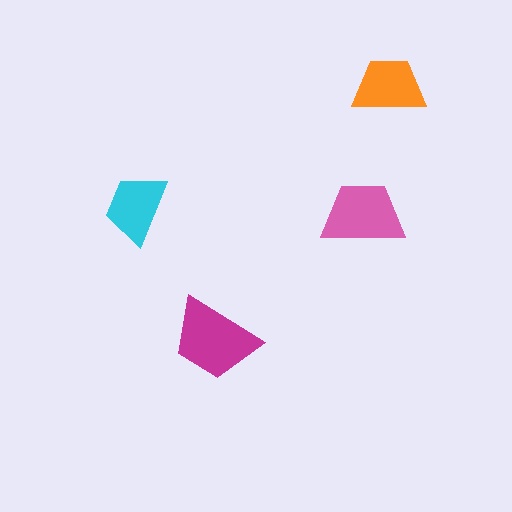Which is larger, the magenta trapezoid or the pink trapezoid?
The magenta one.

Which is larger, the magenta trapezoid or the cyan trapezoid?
The magenta one.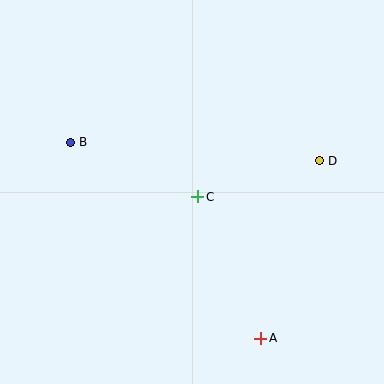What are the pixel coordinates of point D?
Point D is at (320, 161).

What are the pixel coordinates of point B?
Point B is at (71, 142).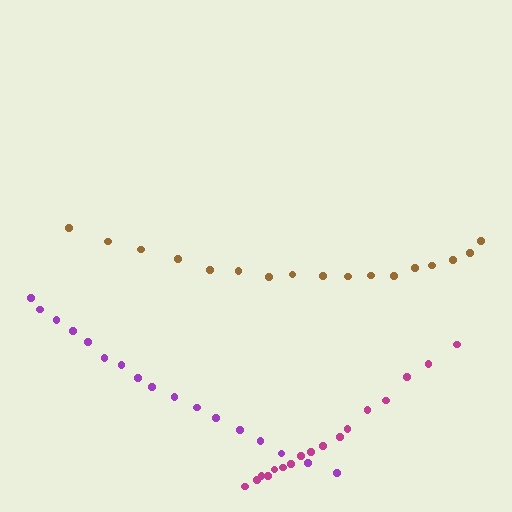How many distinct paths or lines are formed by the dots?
There are 3 distinct paths.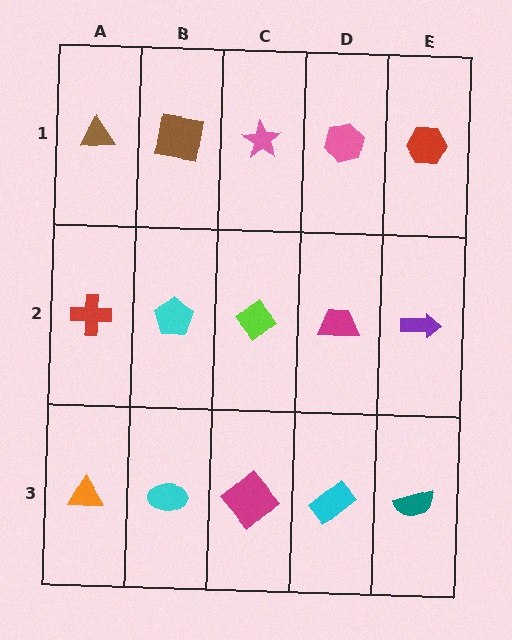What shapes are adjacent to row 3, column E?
A purple arrow (row 2, column E), a cyan rectangle (row 3, column D).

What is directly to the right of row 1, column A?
A brown square.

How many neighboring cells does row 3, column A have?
2.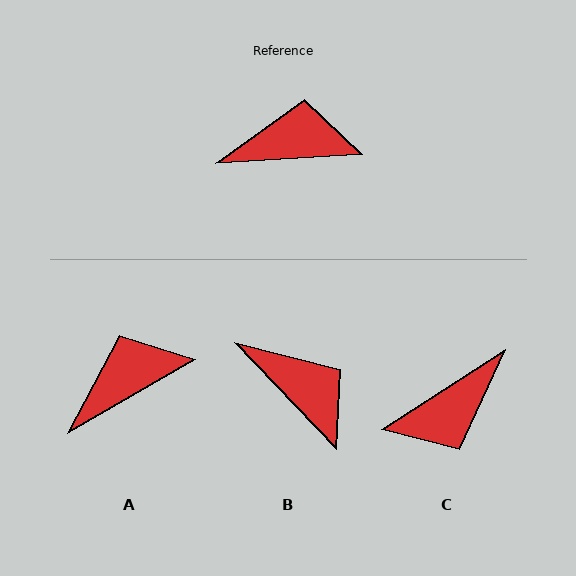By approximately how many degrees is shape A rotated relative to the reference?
Approximately 27 degrees counter-clockwise.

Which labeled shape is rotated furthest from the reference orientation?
C, about 150 degrees away.